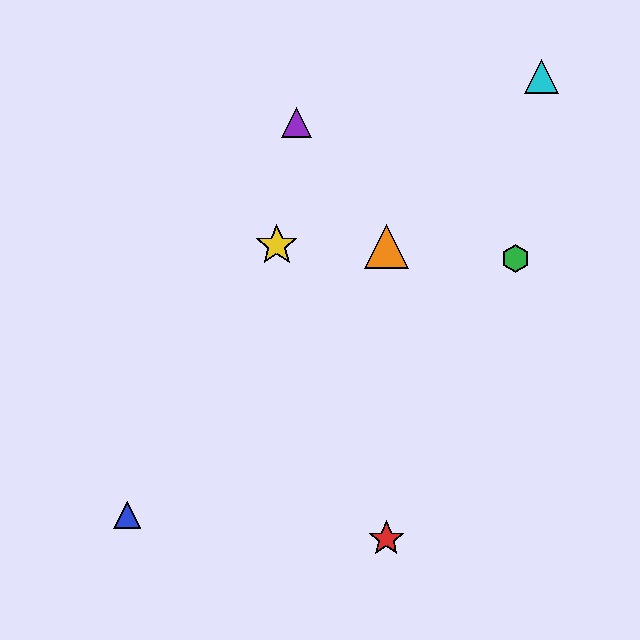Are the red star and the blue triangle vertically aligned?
No, the red star is at x≈386 and the blue triangle is at x≈127.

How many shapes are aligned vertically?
2 shapes (the red star, the orange triangle) are aligned vertically.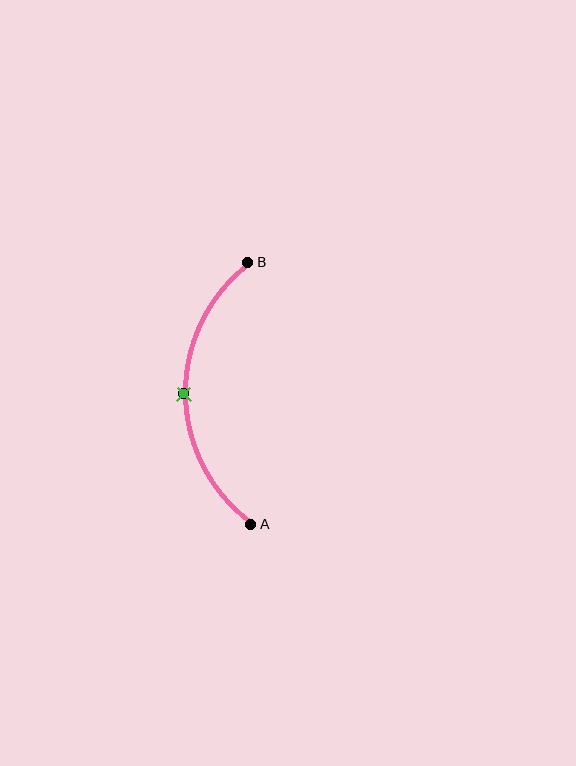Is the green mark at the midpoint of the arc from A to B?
Yes. The green mark lies on the arc at equal arc-length from both A and B — it is the arc midpoint.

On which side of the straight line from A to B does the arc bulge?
The arc bulges to the left of the straight line connecting A and B.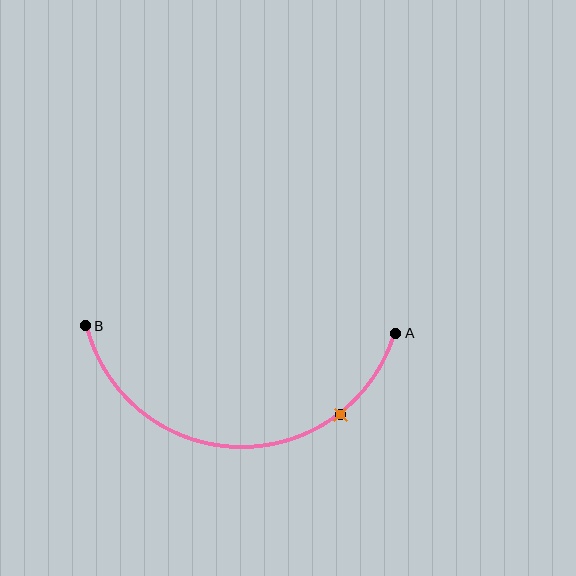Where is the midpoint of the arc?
The arc midpoint is the point on the curve farthest from the straight line joining A and B. It sits below that line.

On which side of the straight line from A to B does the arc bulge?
The arc bulges below the straight line connecting A and B.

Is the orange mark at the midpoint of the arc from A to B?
No. The orange mark lies on the arc but is closer to endpoint A. The arc midpoint would be at the point on the curve equidistant along the arc from both A and B.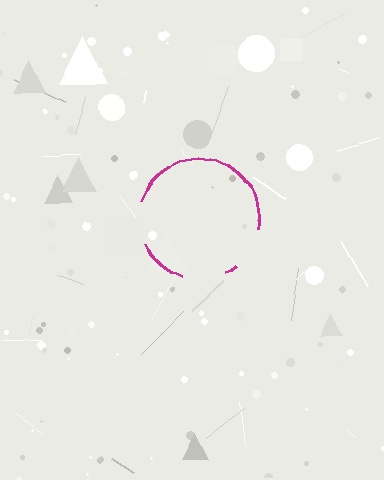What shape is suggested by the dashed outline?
The dashed outline suggests a circle.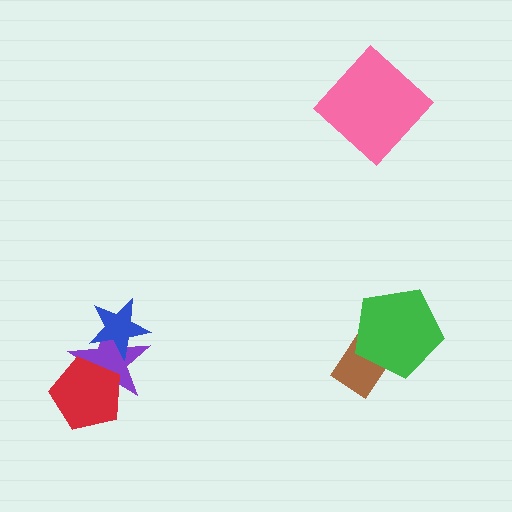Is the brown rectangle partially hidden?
Yes, it is partially covered by another shape.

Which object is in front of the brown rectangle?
The green pentagon is in front of the brown rectangle.